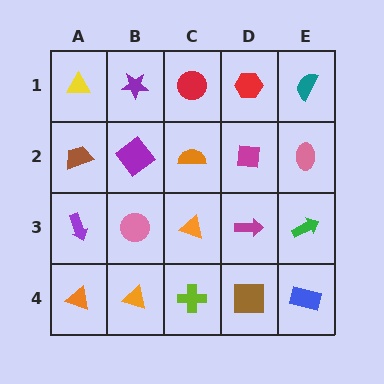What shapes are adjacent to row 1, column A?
A brown trapezoid (row 2, column A), a purple star (row 1, column B).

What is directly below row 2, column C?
An orange triangle.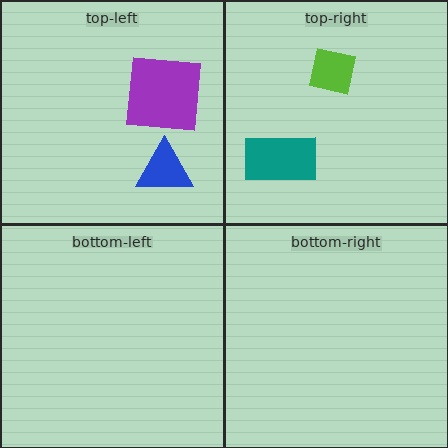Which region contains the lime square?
The top-right region.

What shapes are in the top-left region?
The purple square, the blue triangle.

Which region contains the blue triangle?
The top-left region.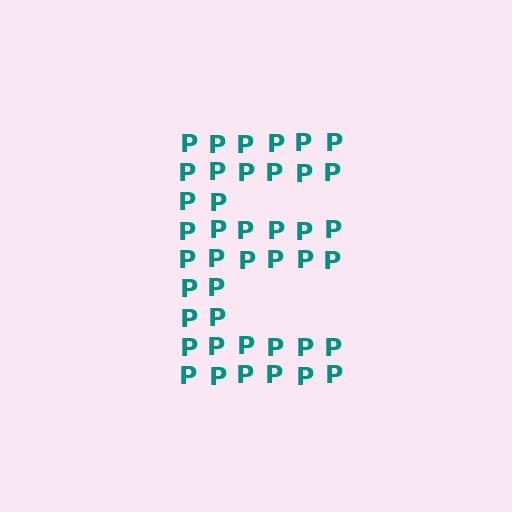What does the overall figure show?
The overall figure shows the letter E.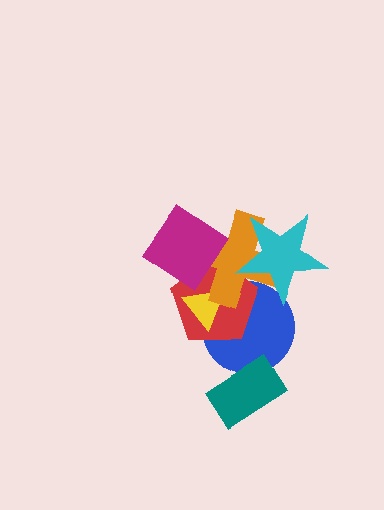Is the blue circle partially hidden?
Yes, it is partially covered by another shape.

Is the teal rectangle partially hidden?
No, no other shape covers it.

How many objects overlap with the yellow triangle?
4 objects overlap with the yellow triangle.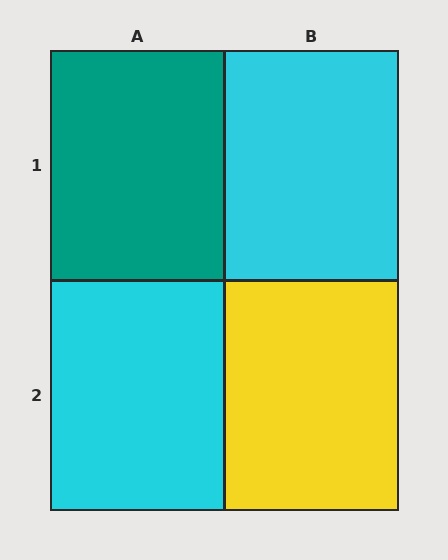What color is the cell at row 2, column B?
Yellow.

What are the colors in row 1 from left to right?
Teal, cyan.